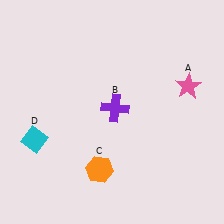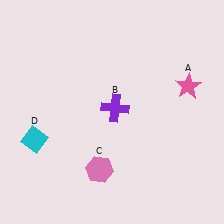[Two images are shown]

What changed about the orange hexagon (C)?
In Image 1, C is orange. In Image 2, it changed to pink.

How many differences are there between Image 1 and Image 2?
There is 1 difference between the two images.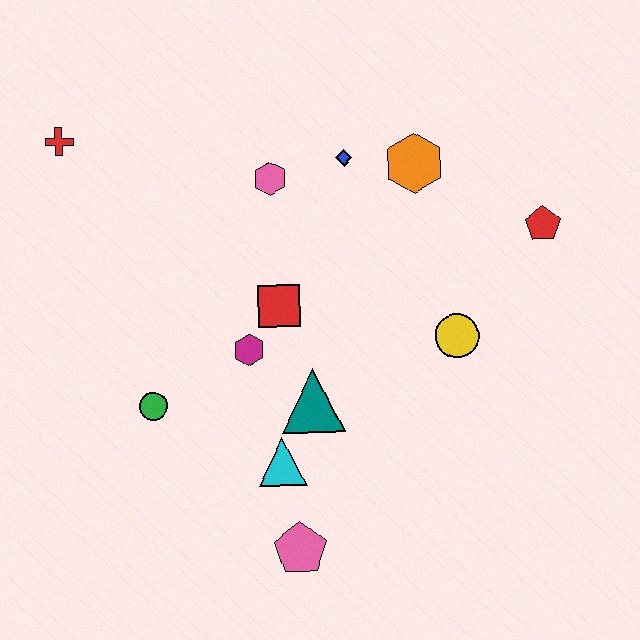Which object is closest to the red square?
The magenta hexagon is closest to the red square.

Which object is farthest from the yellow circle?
The red cross is farthest from the yellow circle.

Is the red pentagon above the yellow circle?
Yes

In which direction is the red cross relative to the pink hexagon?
The red cross is to the left of the pink hexagon.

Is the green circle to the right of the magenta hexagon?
No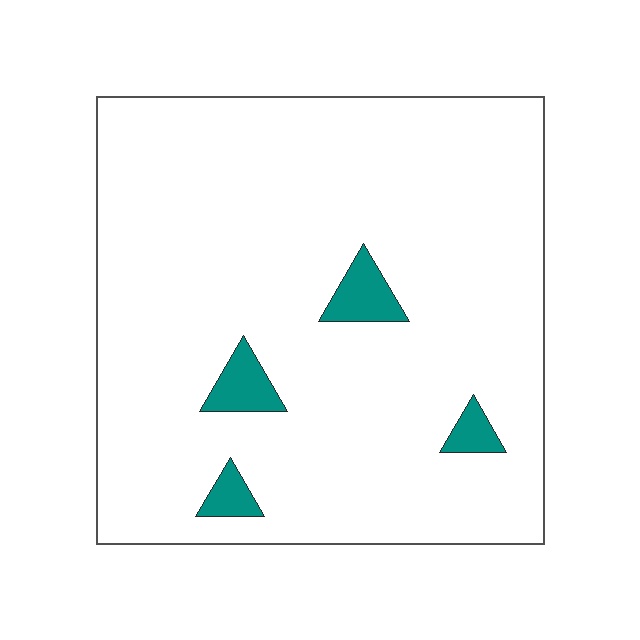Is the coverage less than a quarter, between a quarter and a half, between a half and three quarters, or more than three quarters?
Less than a quarter.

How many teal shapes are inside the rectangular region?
4.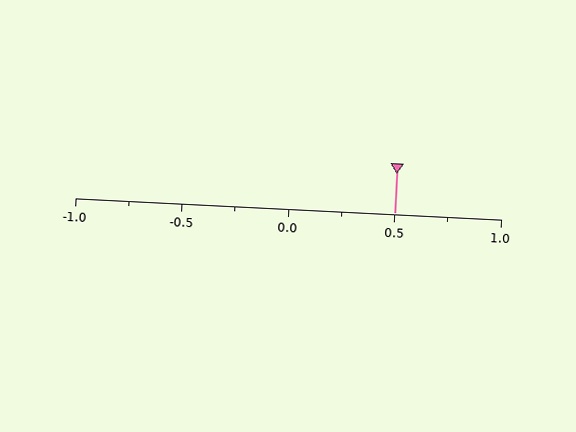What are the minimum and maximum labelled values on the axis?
The axis runs from -1.0 to 1.0.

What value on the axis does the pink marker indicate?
The marker indicates approximately 0.5.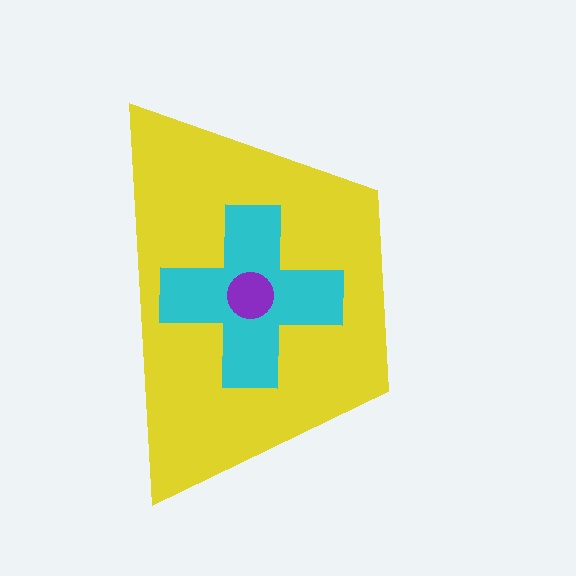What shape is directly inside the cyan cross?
The purple circle.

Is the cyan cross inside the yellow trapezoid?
Yes.